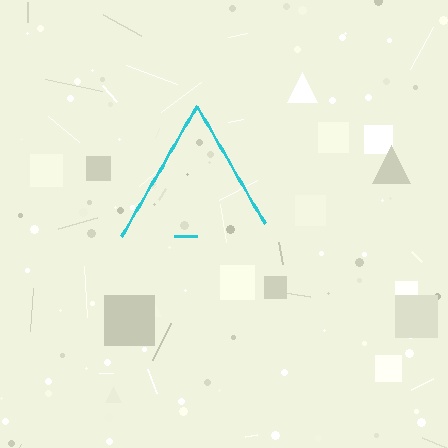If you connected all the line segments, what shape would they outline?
They would outline a triangle.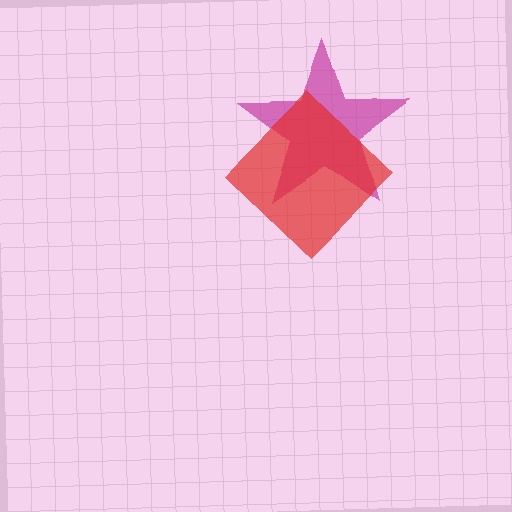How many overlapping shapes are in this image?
There are 2 overlapping shapes in the image.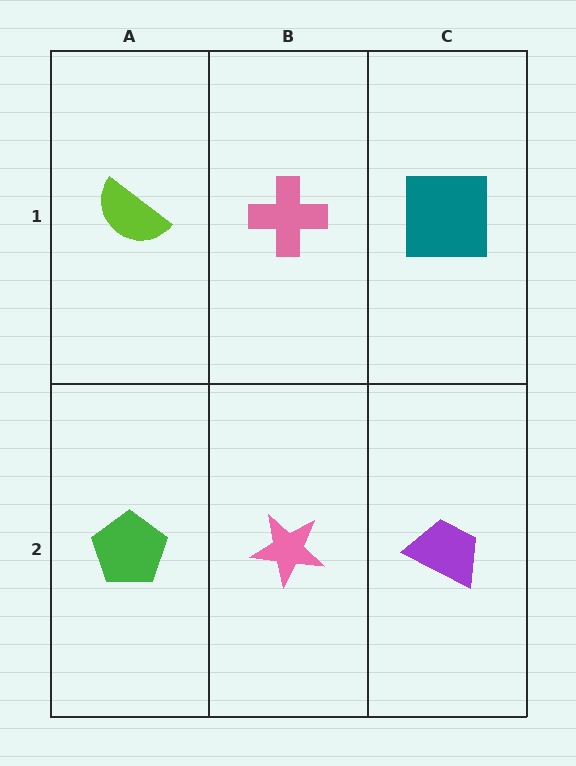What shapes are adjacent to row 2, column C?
A teal square (row 1, column C), a pink star (row 2, column B).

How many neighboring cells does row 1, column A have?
2.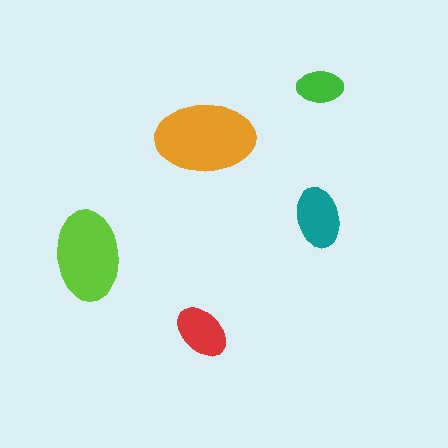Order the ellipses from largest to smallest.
the orange one, the lime one, the teal one, the red one, the green one.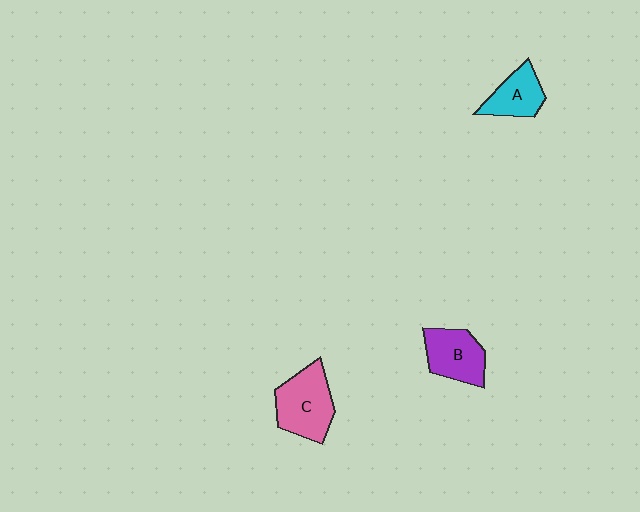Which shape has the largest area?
Shape C (pink).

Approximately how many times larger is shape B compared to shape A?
Approximately 1.2 times.